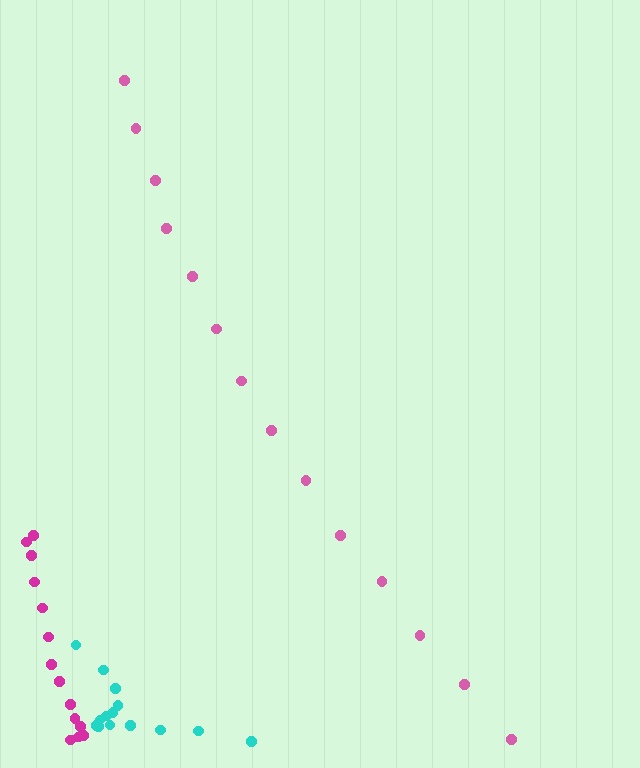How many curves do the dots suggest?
There are 3 distinct paths.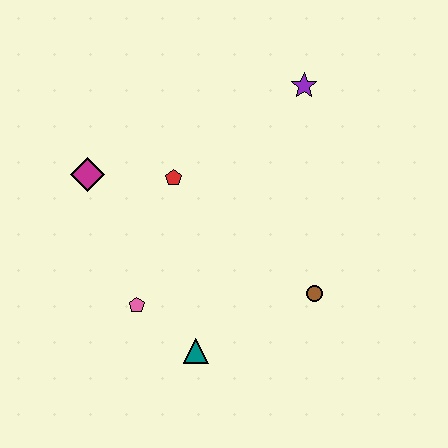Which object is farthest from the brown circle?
The magenta diamond is farthest from the brown circle.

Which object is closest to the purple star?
The red pentagon is closest to the purple star.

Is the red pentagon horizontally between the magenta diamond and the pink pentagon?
No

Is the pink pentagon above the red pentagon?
No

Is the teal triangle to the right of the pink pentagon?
Yes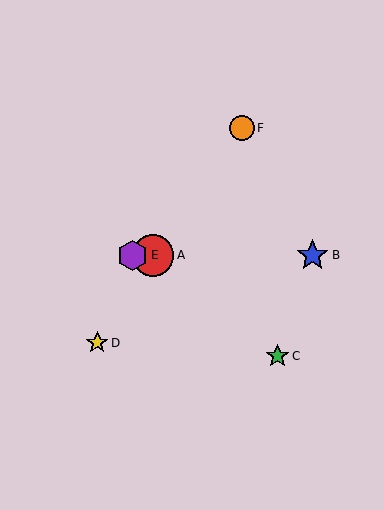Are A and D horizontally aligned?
No, A is at y≈255 and D is at y≈343.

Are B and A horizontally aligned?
Yes, both are at y≈255.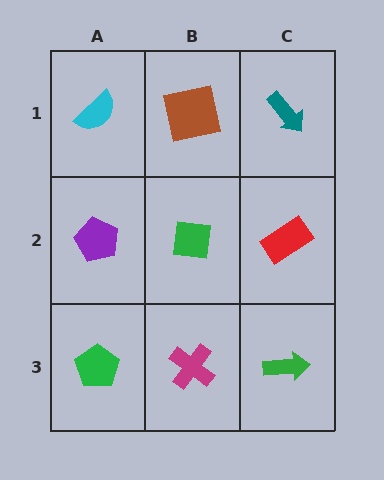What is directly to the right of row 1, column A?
A brown square.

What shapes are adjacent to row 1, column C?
A red rectangle (row 2, column C), a brown square (row 1, column B).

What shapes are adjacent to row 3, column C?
A red rectangle (row 2, column C), a magenta cross (row 3, column B).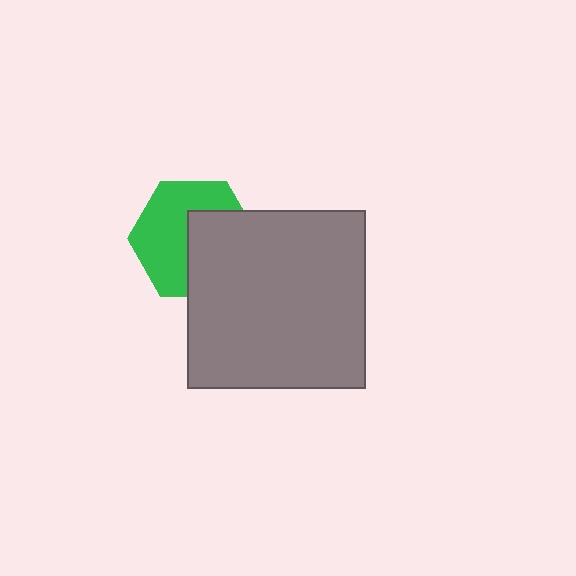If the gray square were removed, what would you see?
You would see the complete green hexagon.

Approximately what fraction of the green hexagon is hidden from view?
Roughly 44% of the green hexagon is hidden behind the gray square.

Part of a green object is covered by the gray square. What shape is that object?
It is a hexagon.